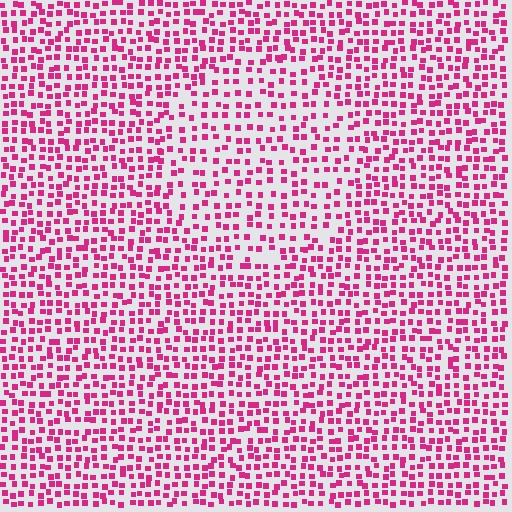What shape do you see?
I see a circle.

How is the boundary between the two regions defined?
The boundary is defined by a change in element density (approximately 1.5x ratio). All elements are the same color, size, and shape.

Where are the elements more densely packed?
The elements are more densely packed outside the circle boundary.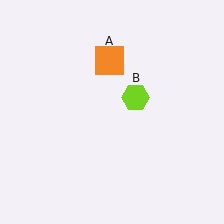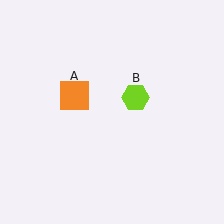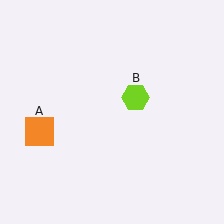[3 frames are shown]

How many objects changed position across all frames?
1 object changed position: orange square (object A).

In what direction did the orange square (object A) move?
The orange square (object A) moved down and to the left.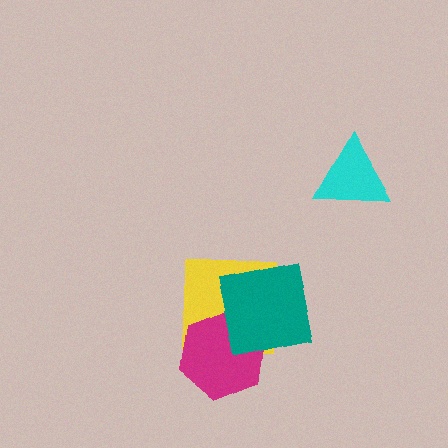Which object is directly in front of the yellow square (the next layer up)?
The magenta hexagon is directly in front of the yellow square.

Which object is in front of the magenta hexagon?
The teal square is in front of the magenta hexagon.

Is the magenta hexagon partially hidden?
Yes, it is partially covered by another shape.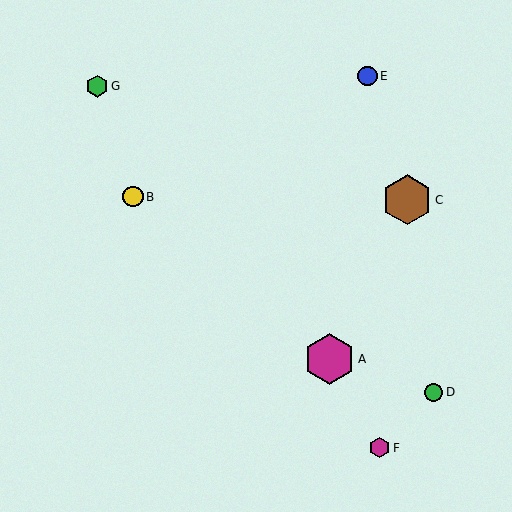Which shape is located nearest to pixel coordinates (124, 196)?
The yellow circle (labeled B) at (133, 197) is nearest to that location.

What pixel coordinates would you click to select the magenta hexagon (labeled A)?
Click at (330, 359) to select the magenta hexagon A.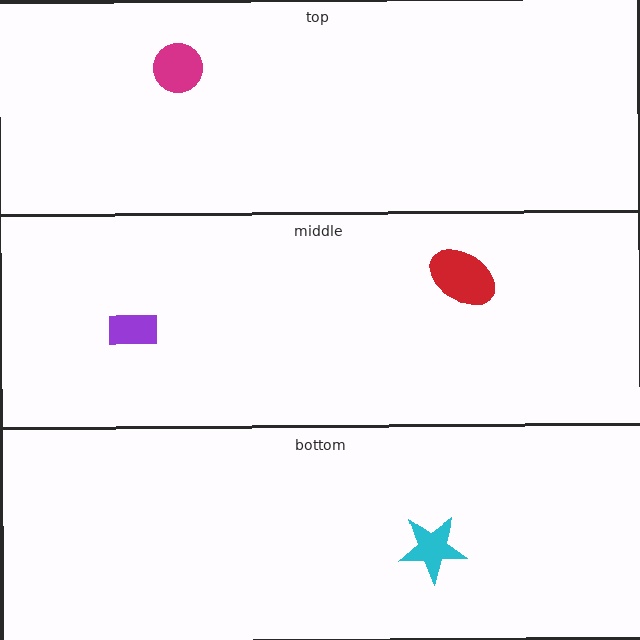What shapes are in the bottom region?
The cyan star.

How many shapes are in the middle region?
2.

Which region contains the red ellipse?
The middle region.